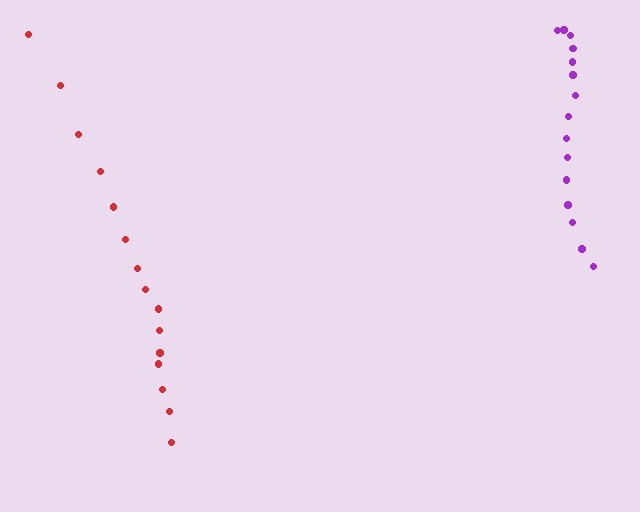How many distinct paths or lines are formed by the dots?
There are 2 distinct paths.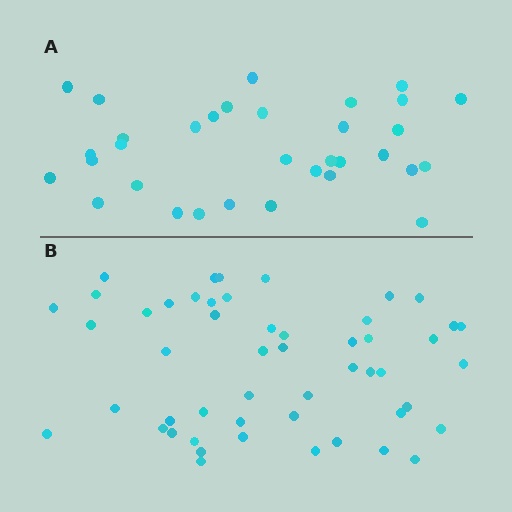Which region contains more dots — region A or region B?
Region B (the bottom region) has more dots.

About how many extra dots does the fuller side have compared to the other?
Region B has approximately 20 more dots than region A.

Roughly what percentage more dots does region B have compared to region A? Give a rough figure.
About 55% more.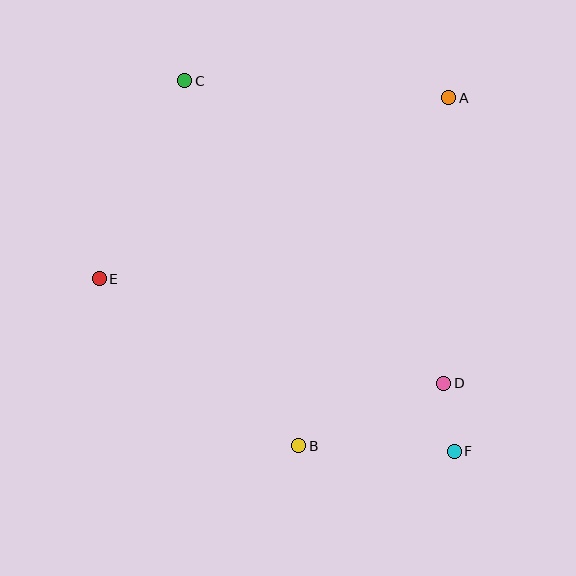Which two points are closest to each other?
Points D and F are closest to each other.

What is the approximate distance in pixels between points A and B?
The distance between A and B is approximately 379 pixels.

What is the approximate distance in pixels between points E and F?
The distance between E and F is approximately 395 pixels.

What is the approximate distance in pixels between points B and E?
The distance between B and E is approximately 260 pixels.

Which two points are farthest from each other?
Points C and F are farthest from each other.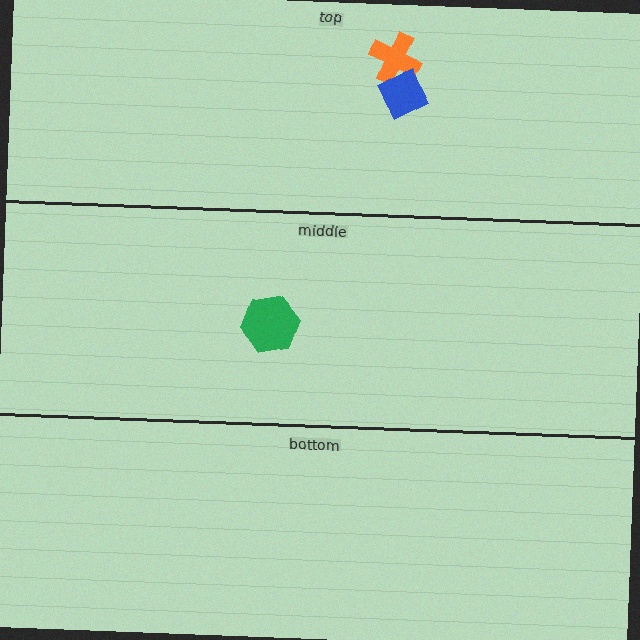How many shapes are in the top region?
2.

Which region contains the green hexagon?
The middle region.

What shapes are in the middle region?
The green hexagon.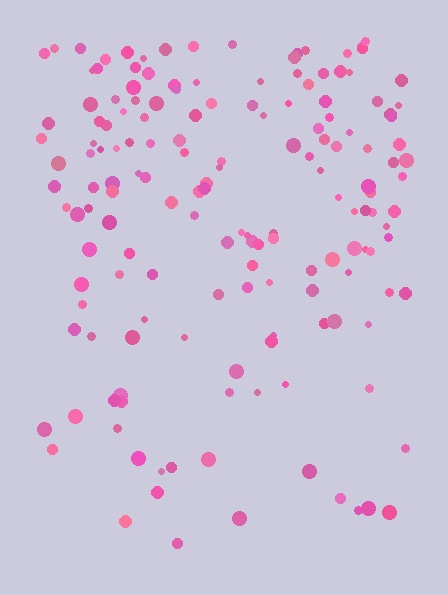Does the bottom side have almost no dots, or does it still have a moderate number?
Still a moderate number, just noticeably fewer than the top.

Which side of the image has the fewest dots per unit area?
The bottom.